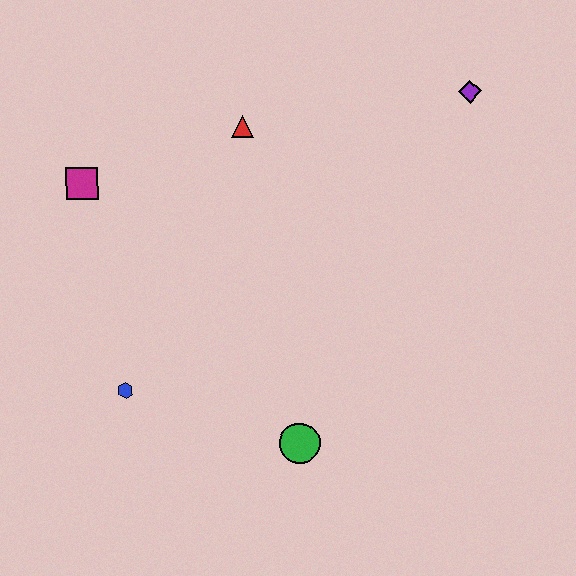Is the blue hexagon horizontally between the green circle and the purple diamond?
No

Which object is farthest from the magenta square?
The purple diamond is farthest from the magenta square.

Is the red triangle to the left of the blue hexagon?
No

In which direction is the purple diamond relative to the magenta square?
The purple diamond is to the right of the magenta square.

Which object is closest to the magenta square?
The red triangle is closest to the magenta square.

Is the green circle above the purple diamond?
No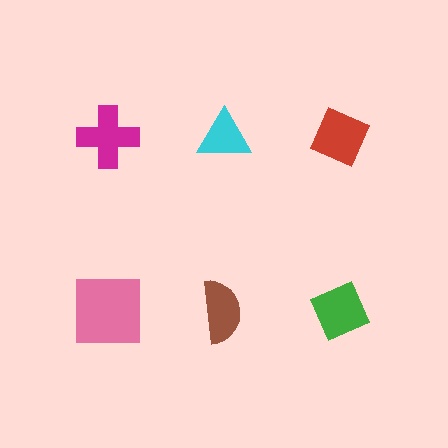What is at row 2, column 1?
A pink square.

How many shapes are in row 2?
3 shapes.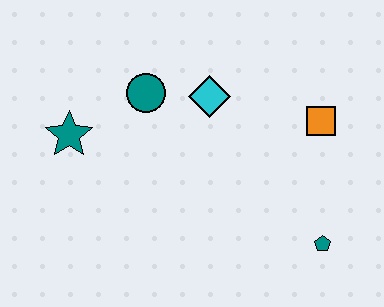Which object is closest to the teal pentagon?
The orange square is closest to the teal pentagon.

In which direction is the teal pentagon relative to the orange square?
The teal pentagon is below the orange square.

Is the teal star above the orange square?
No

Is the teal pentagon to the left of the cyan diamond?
No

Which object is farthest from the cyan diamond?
The teal pentagon is farthest from the cyan diamond.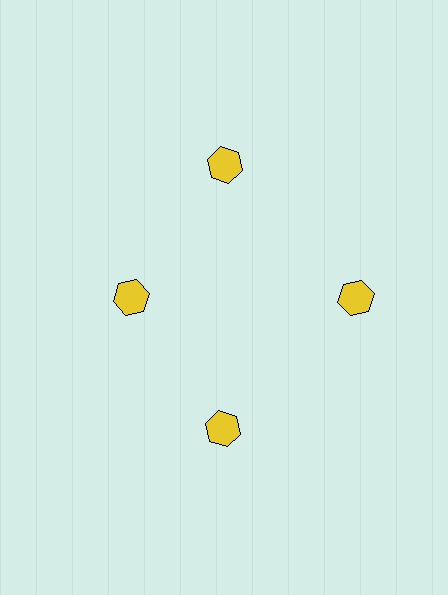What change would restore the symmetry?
The symmetry would be restored by moving it outward, back onto the ring so that all 4 hexagons sit at equal angles and equal distance from the center.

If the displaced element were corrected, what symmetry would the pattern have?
It would have 4-fold rotational symmetry — the pattern would map onto itself every 90 degrees.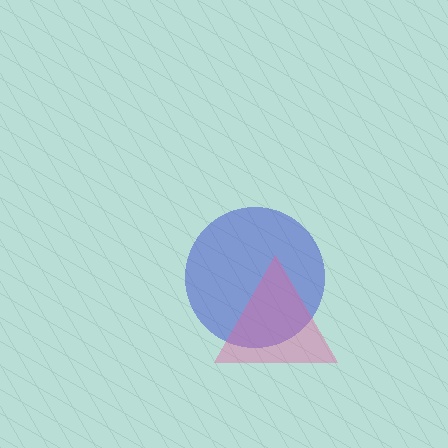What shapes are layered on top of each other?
The layered shapes are: a blue circle, a pink triangle.